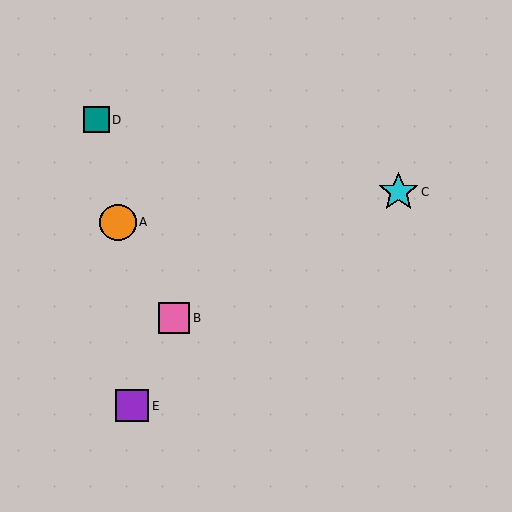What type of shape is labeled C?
Shape C is a cyan star.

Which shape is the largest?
The cyan star (labeled C) is the largest.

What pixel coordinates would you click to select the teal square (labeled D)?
Click at (96, 120) to select the teal square D.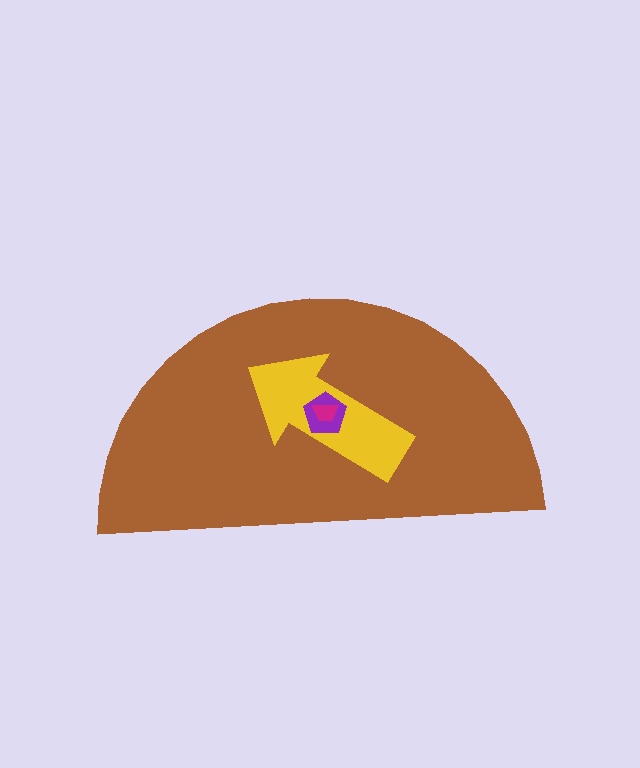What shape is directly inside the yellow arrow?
The purple pentagon.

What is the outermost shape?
The brown semicircle.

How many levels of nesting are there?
4.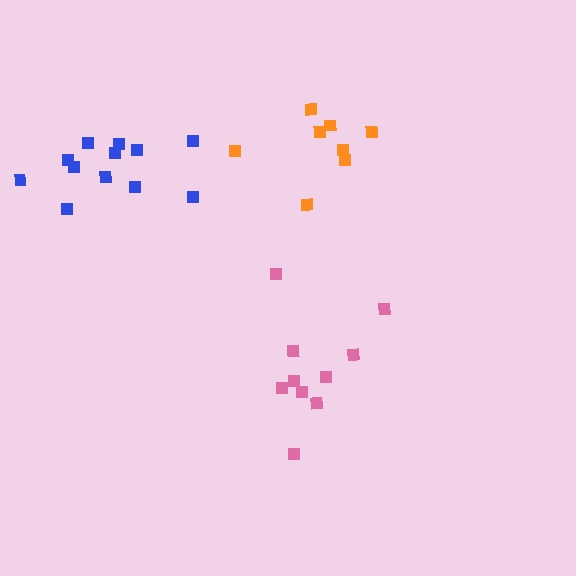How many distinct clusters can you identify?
There are 3 distinct clusters.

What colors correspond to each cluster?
The clusters are colored: pink, blue, orange.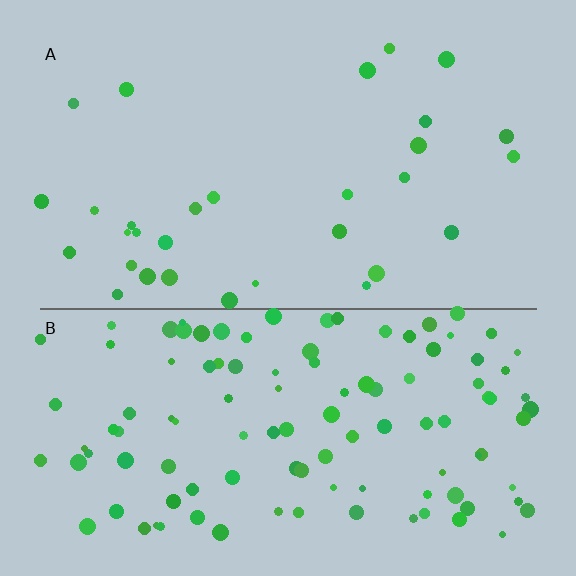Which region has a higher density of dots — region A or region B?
B (the bottom).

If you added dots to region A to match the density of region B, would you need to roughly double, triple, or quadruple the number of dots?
Approximately quadruple.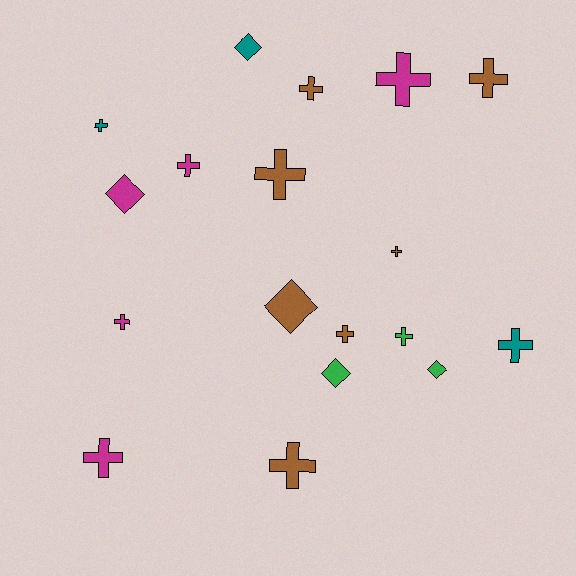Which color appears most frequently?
Brown, with 7 objects.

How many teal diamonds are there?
There is 1 teal diamond.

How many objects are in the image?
There are 18 objects.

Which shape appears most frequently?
Cross, with 13 objects.